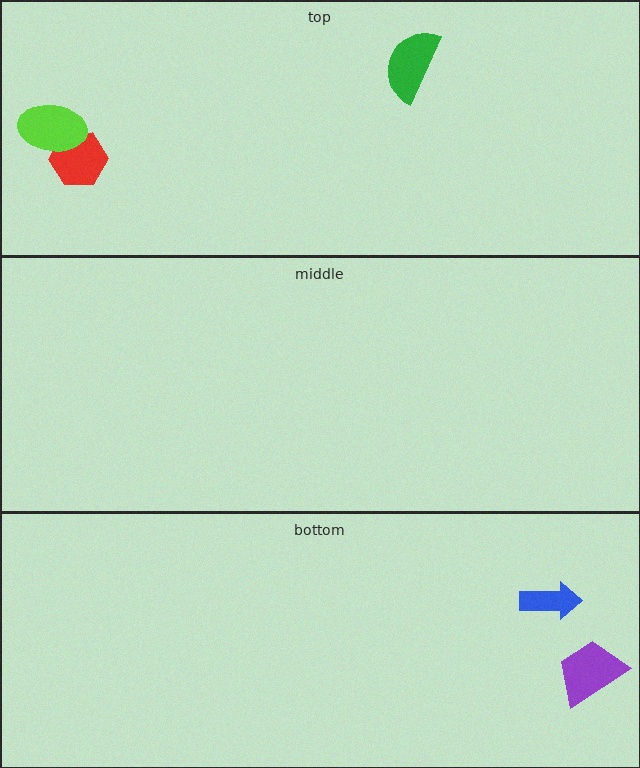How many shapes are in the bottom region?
2.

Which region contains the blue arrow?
The bottom region.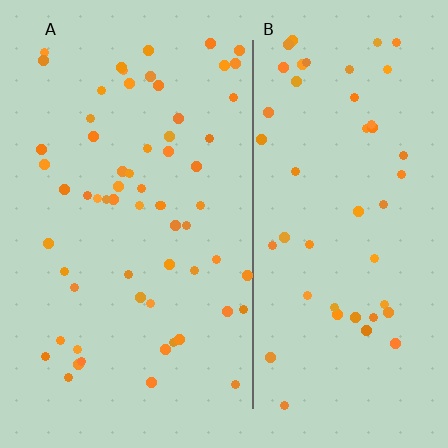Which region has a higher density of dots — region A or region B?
A (the left).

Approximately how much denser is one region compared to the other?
Approximately 1.2× — region A over region B.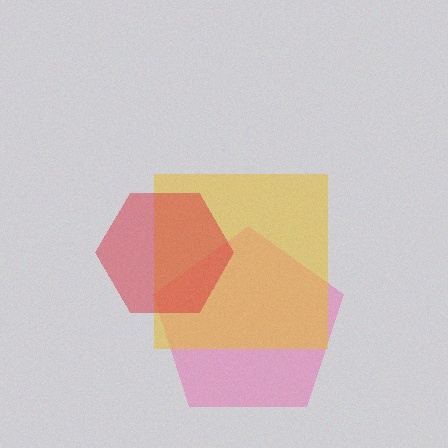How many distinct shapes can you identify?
There are 3 distinct shapes: a pink pentagon, a yellow square, a red hexagon.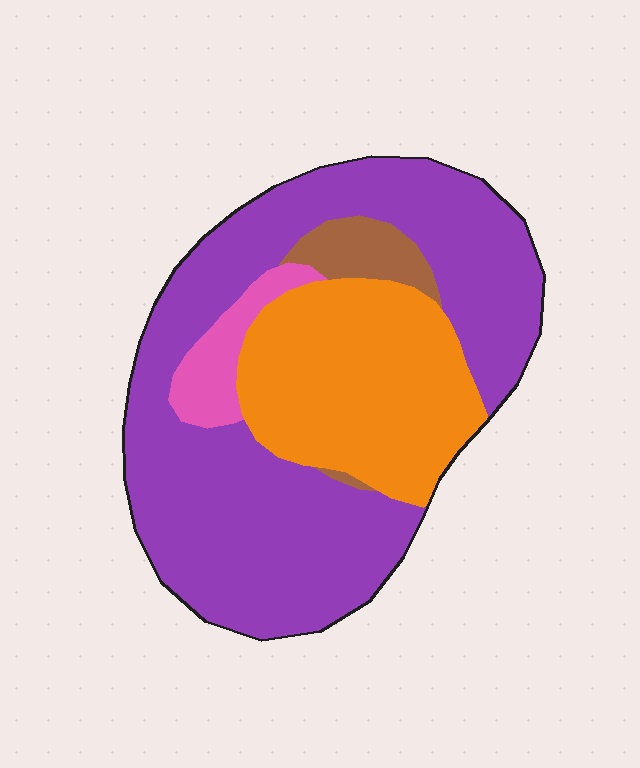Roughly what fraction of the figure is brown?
Brown takes up less than a sixth of the figure.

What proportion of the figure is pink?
Pink covers about 5% of the figure.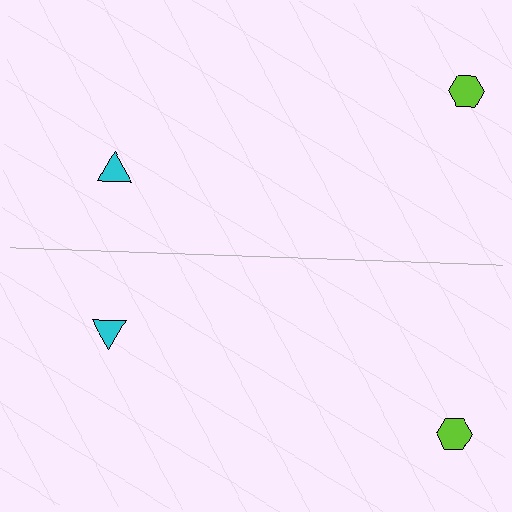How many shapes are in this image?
There are 4 shapes in this image.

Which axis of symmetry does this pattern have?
The pattern has a horizontal axis of symmetry running through the center of the image.